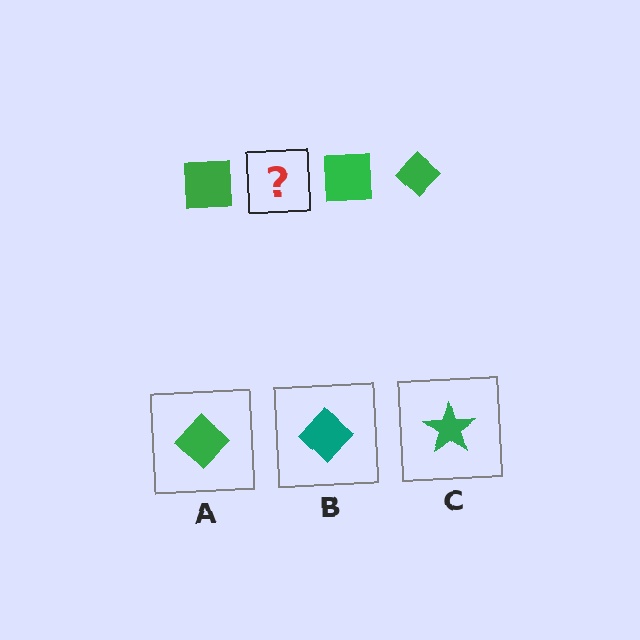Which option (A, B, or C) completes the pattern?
A.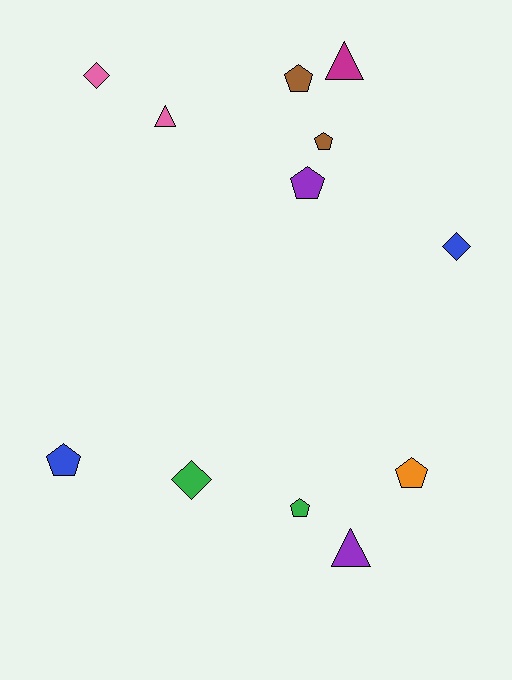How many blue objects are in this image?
There are 2 blue objects.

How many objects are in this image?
There are 12 objects.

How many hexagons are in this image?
There are no hexagons.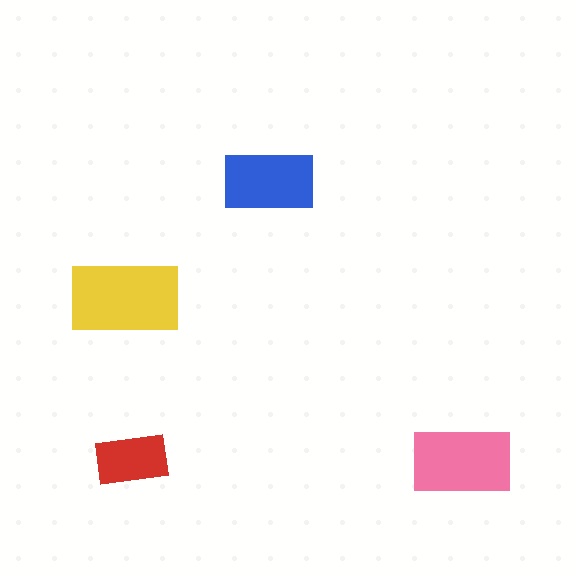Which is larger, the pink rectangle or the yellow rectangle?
The yellow one.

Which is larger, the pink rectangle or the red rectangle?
The pink one.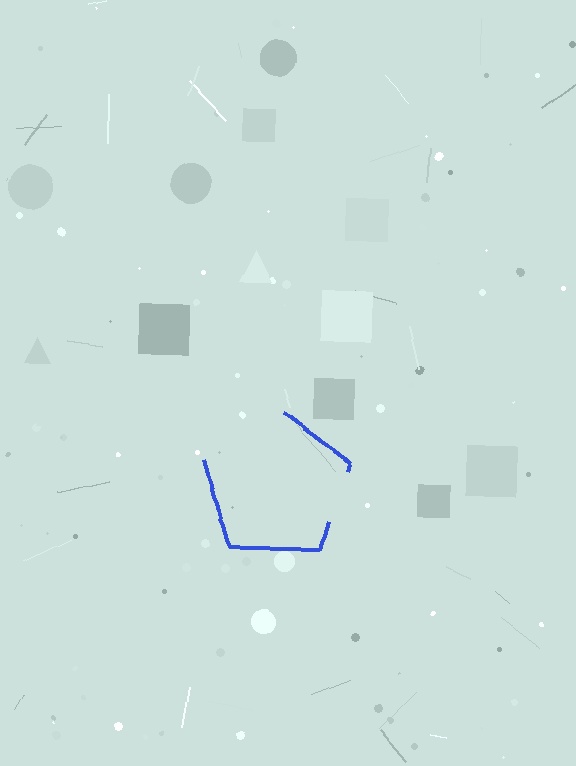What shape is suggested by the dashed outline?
The dashed outline suggests a pentagon.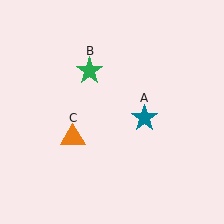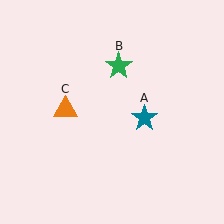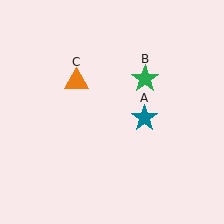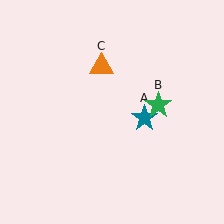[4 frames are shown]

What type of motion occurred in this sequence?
The green star (object B), orange triangle (object C) rotated clockwise around the center of the scene.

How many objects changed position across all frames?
2 objects changed position: green star (object B), orange triangle (object C).